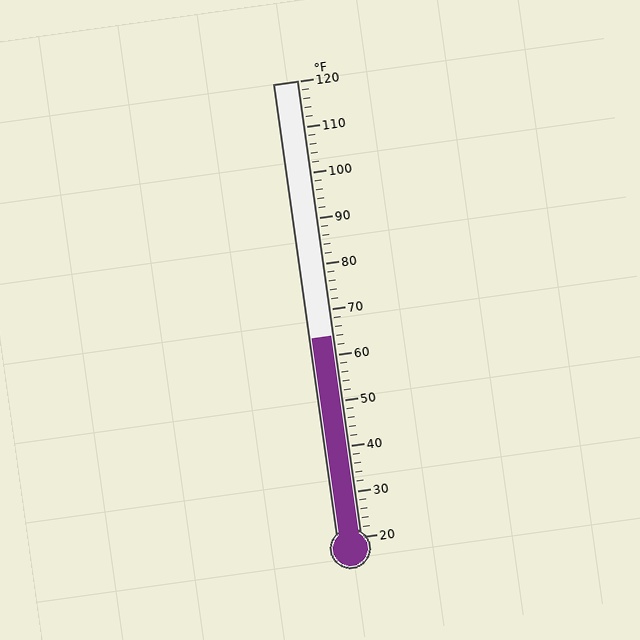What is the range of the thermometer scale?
The thermometer scale ranges from 20°F to 120°F.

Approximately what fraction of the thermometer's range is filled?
The thermometer is filled to approximately 45% of its range.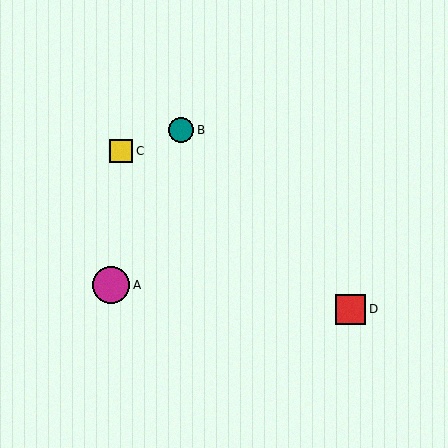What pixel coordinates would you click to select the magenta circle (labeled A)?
Click at (111, 285) to select the magenta circle A.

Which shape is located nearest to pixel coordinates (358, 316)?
The red square (labeled D) at (351, 309) is nearest to that location.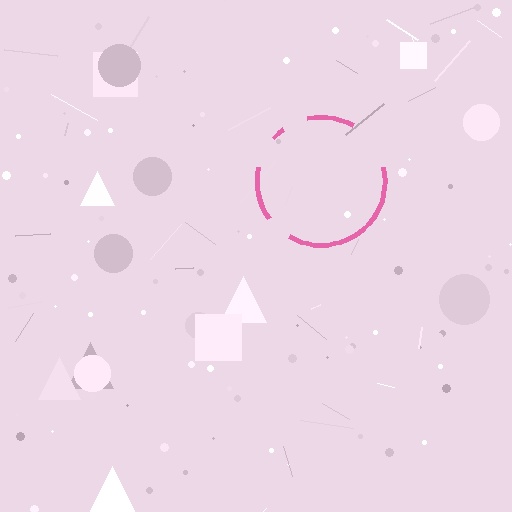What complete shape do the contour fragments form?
The contour fragments form a circle.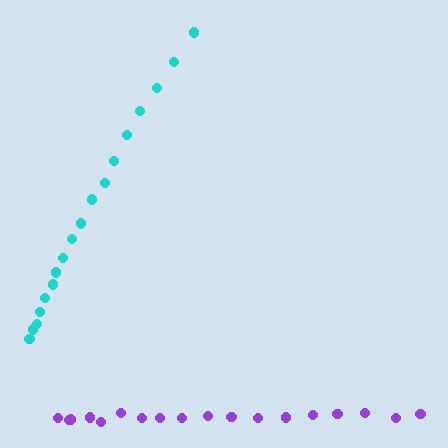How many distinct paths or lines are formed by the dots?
There are 2 distinct paths.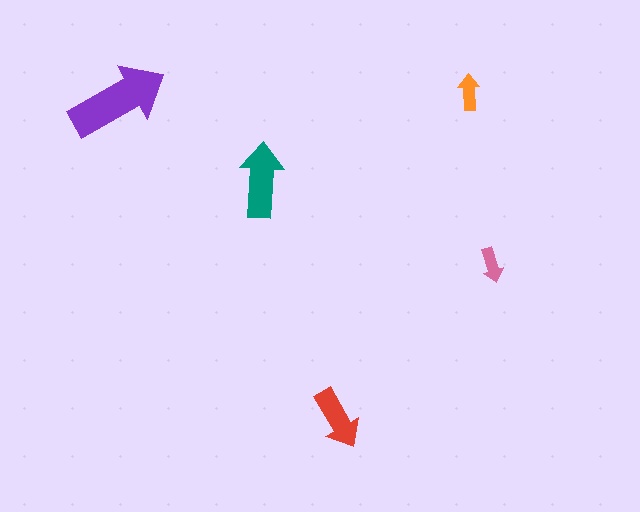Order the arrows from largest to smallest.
the purple one, the teal one, the red one, the orange one, the pink one.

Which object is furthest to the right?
The pink arrow is rightmost.